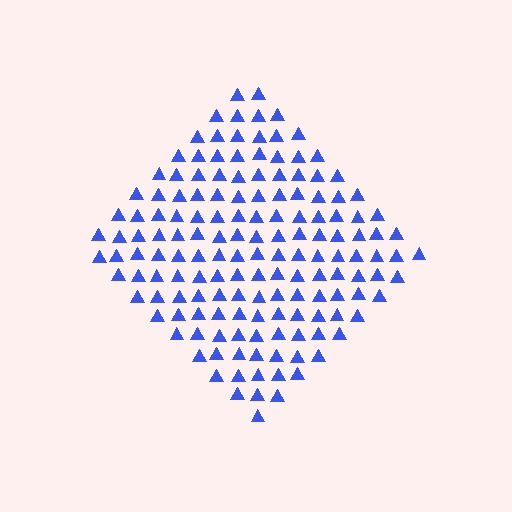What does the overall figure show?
The overall figure shows a diamond.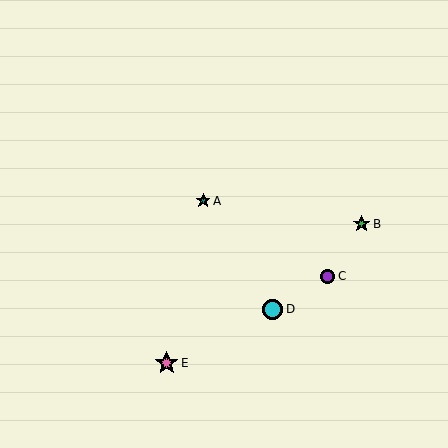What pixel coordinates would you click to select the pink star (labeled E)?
Click at (167, 363) to select the pink star E.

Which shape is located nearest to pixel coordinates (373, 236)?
The green star (labeled B) at (362, 224) is nearest to that location.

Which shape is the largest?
The pink star (labeled E) is the largest.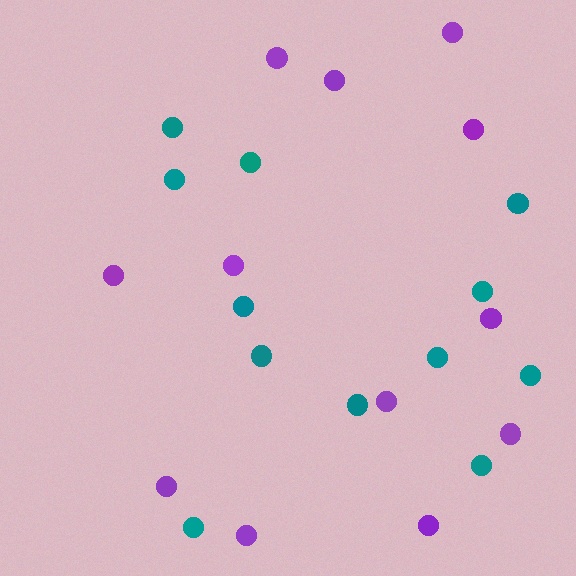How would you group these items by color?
There are 2 groups: one group of teal circles (12) and one group of purple circles (12).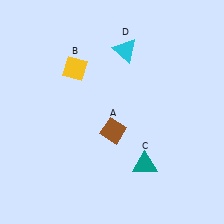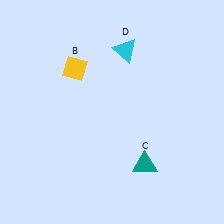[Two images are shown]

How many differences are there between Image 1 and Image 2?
There is 1 difference between the two images.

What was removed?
The brown diamond (A) was removed in Image 2.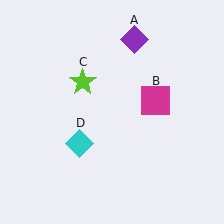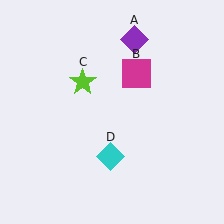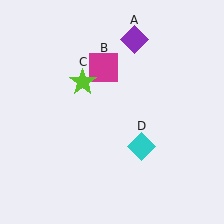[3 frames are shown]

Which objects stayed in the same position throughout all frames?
Purple diamond (object A) and lime star (object C) remained stationary.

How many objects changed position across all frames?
2 objects changed position: magenta square (object B), cyan diamond (object D).